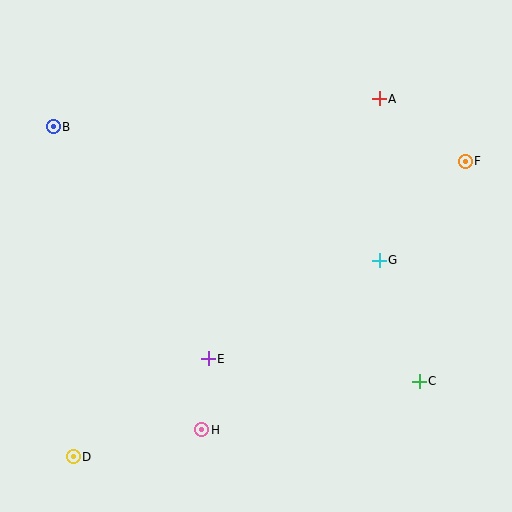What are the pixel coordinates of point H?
Point H is at (202, 430).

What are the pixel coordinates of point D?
Point D is at (73, 457).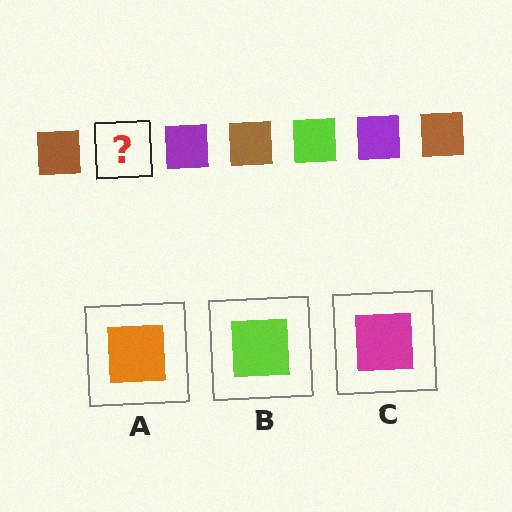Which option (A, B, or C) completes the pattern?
B.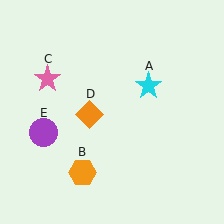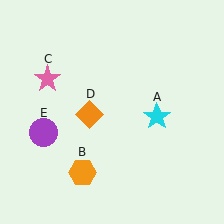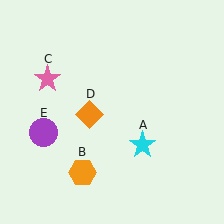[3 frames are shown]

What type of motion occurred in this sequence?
The cyan star (object A) rotated clockwise around the center of the scene.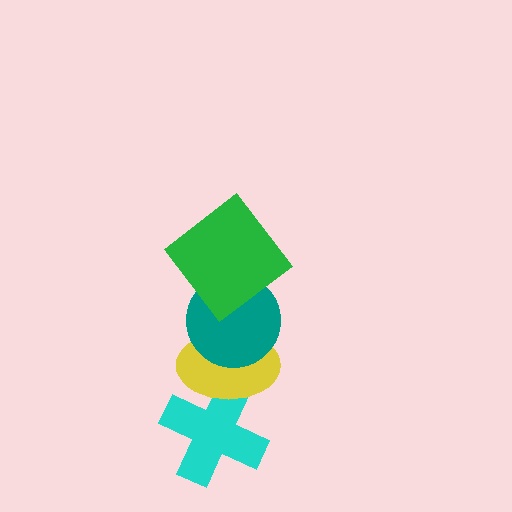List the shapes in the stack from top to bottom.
From top to bottom: the green diamond, the teal circle, the yellow ellipse, the cyan cross.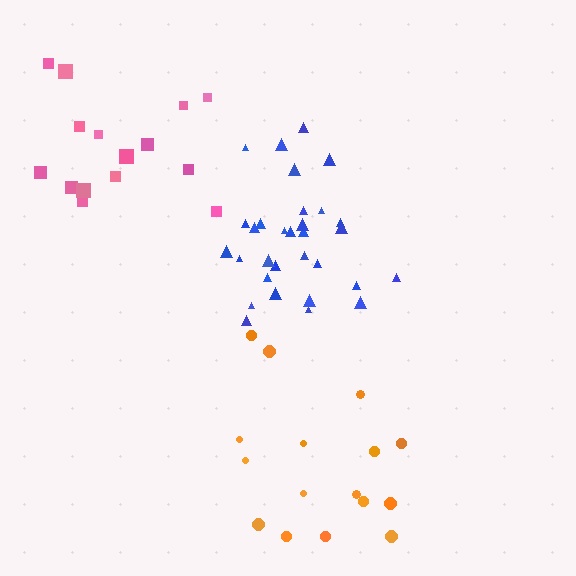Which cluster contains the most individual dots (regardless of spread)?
Blue (31).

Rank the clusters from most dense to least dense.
blue, orange, pink.